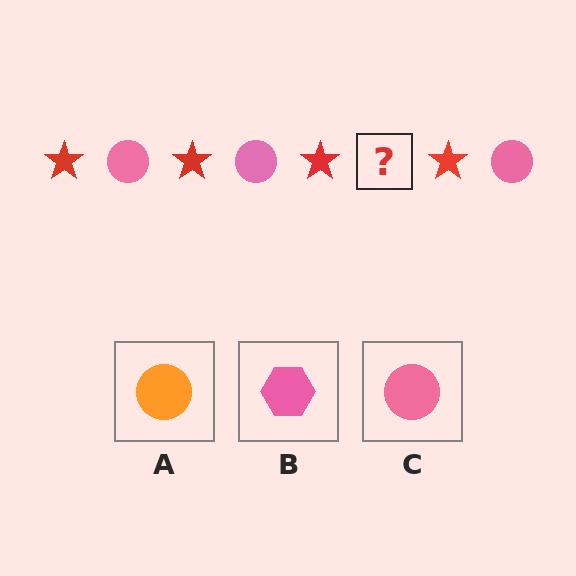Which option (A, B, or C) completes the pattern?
C.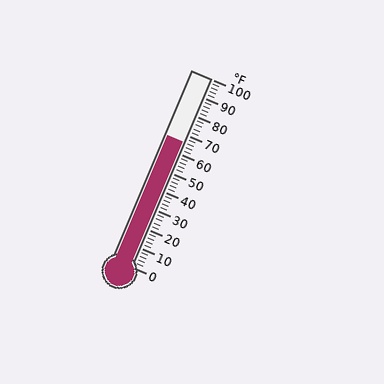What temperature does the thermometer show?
The thermometer shows approximately 66°F.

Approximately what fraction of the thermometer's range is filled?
The thermometer is filled to approximately 65% of its range.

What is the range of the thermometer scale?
The thermometer scale ranges from 0°F to 100°F.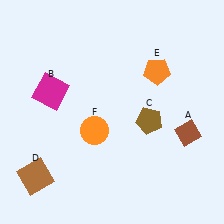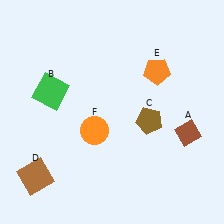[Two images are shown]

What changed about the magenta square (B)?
In Image 1, B is magenta. In Image 2, it changed to green.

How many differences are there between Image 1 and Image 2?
There is 1 difference between the two images.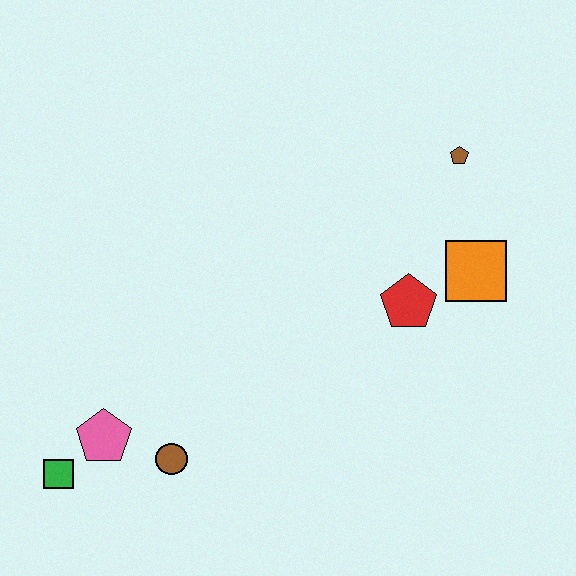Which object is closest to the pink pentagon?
The green square is closest to the pink pentagon.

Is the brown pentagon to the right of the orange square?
No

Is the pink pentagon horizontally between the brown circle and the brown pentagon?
No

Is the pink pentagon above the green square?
Yes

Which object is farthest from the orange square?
The green square is farthest from the orange square.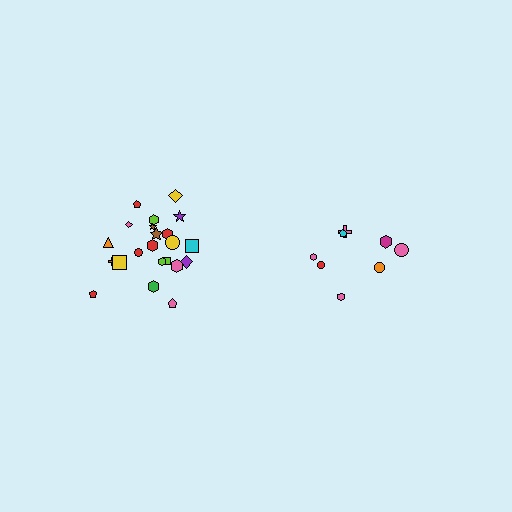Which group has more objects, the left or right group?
The left group.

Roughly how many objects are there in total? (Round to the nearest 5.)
Roughly 30 objects in total.